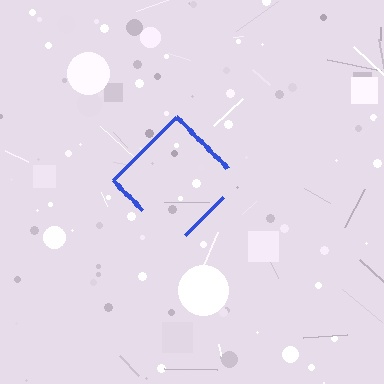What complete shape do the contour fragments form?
The contour fragments form a diamond.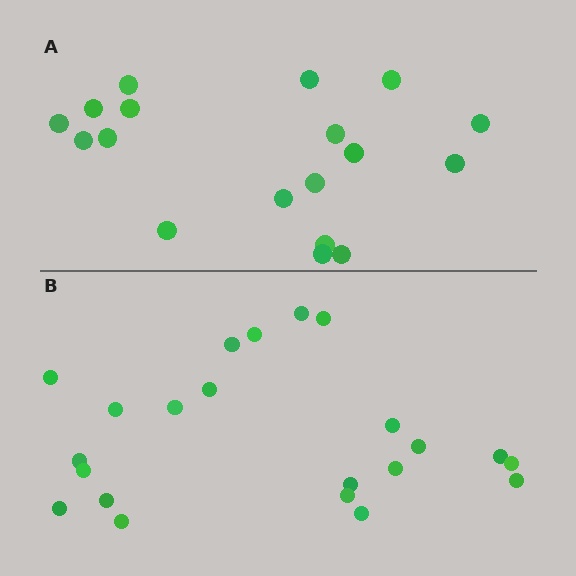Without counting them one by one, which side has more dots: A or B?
Region B (the bottom region) has more dots.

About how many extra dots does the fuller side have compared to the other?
Region B has about 4 more dots than region A.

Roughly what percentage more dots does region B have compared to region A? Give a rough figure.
About 20% more.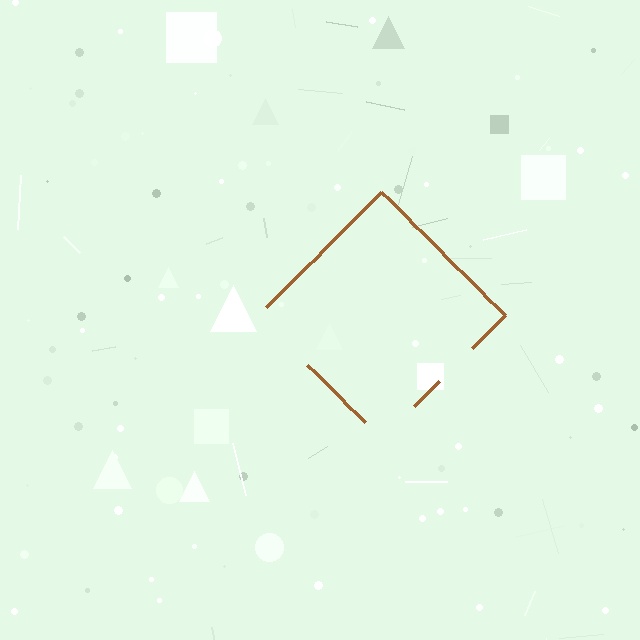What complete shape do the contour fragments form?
The contour fragments form a diamond.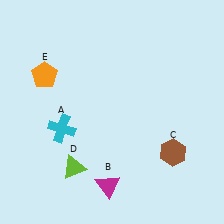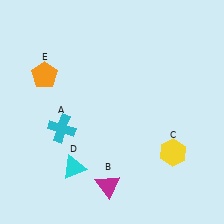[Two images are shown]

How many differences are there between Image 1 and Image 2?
There are 2 differences between the two images.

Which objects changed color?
C changed from brown to yellow. D changed from lime to cyan.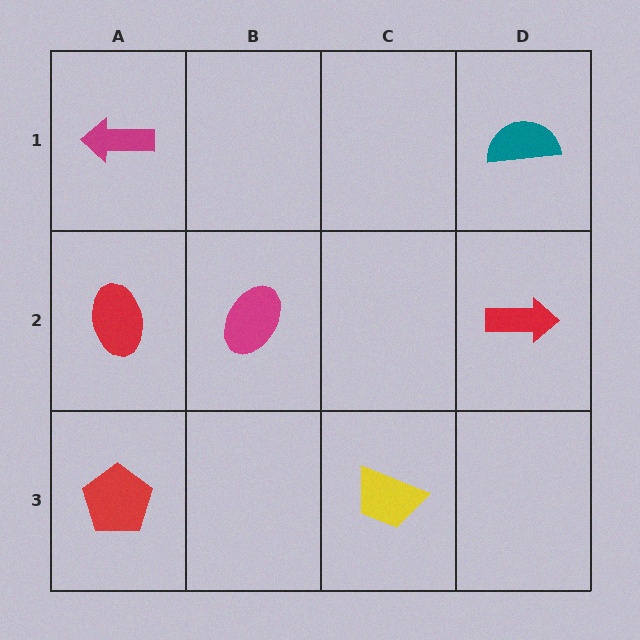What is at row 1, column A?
A magenta arrow.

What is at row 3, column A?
A red pentagon.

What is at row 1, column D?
A teal semicircle.